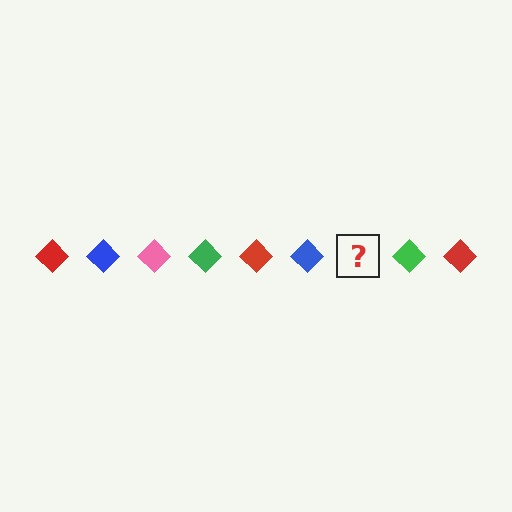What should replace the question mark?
The question mark should be replaced with a pink diamond.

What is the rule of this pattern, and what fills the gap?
The rule is that the pattern cycles through red, blue, pink, green diamonds. The gap should be filled with a pink diamond.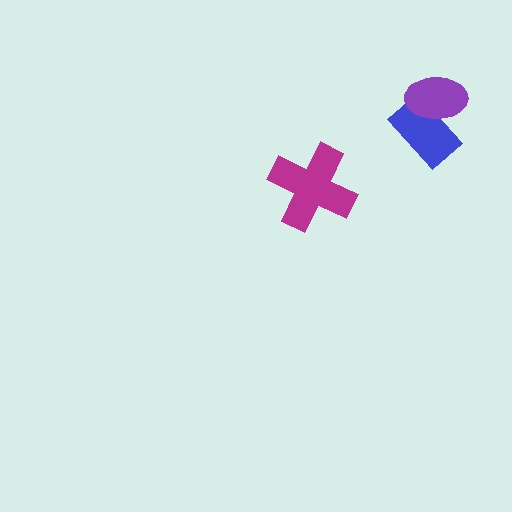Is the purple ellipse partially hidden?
No, no other shape covers it.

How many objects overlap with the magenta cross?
0 objects overlap with the magenta cross.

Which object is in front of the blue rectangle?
The purple ellipse is in front of the blue rectangle.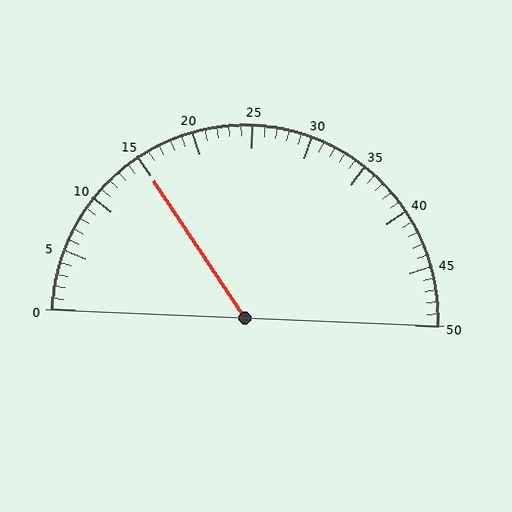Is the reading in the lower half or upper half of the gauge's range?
The reading is in the lower half of the range (0 to 50).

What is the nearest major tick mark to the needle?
The nearest major tick mark is 15.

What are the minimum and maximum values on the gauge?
The gauge ranges from 0 to 50.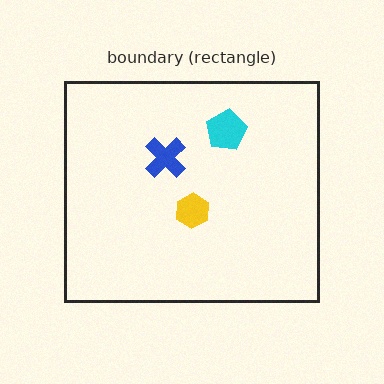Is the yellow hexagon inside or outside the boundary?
Inside.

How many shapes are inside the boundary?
3 inside, 0 outside.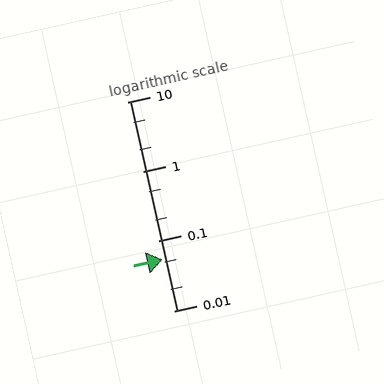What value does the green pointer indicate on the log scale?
The pointer indicates approximately 0.054.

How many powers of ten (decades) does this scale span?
The scale spans 3 decades, from 0.01 to 10.